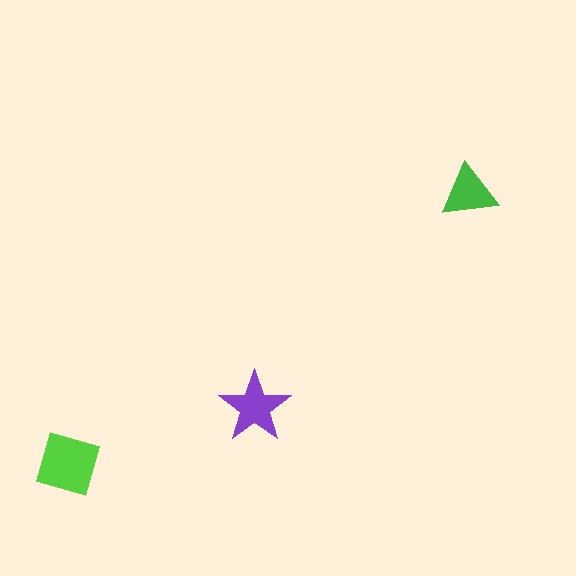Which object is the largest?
The lime square.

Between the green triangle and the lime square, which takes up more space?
The lime square.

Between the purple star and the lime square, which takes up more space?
The lime square.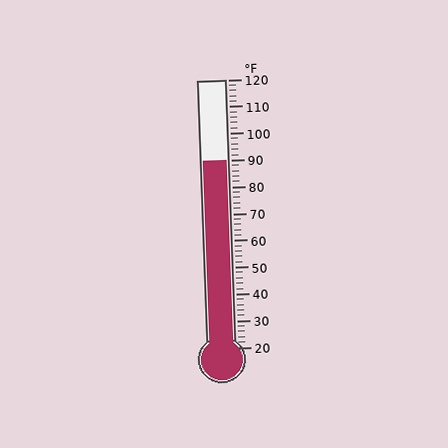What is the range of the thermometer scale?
The thermometer scale ranges from 20°F to 120°F.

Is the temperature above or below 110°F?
The temperature is below 110°F.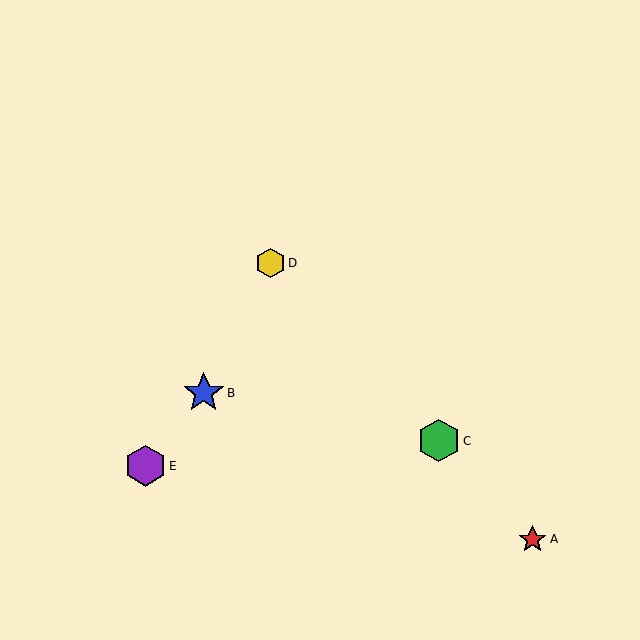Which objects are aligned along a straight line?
Objects A, C, D are aligned along a straight line.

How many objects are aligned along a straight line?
3 objects (A, C, D) are aligned along a straight line.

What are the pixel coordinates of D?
Object D is at (270, 263).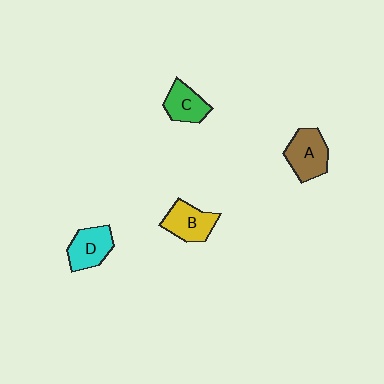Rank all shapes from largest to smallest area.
From largest to smallest: A (brown), B (yellow), D (cyan), C (green).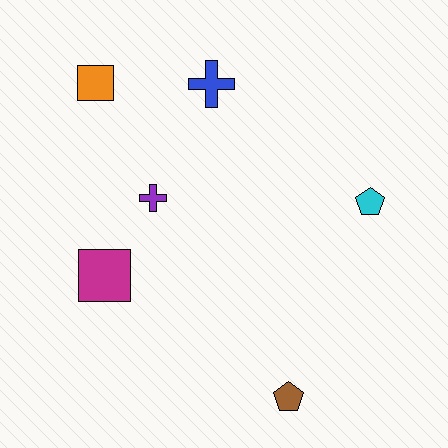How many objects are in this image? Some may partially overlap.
There are 6 objects.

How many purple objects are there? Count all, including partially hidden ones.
There is 1 purple object.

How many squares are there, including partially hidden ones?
There are 2 squares.